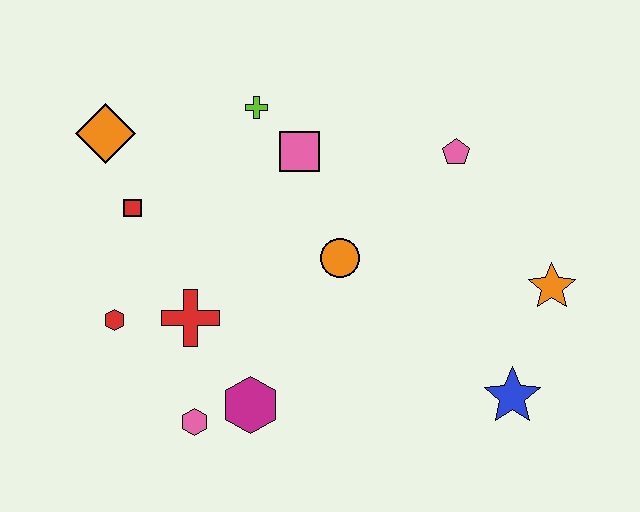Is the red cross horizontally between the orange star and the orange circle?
No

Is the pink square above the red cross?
Yes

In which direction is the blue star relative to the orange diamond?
The blue star is to the right of the orange diamond.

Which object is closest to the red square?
The orange diamond is closest to the red square.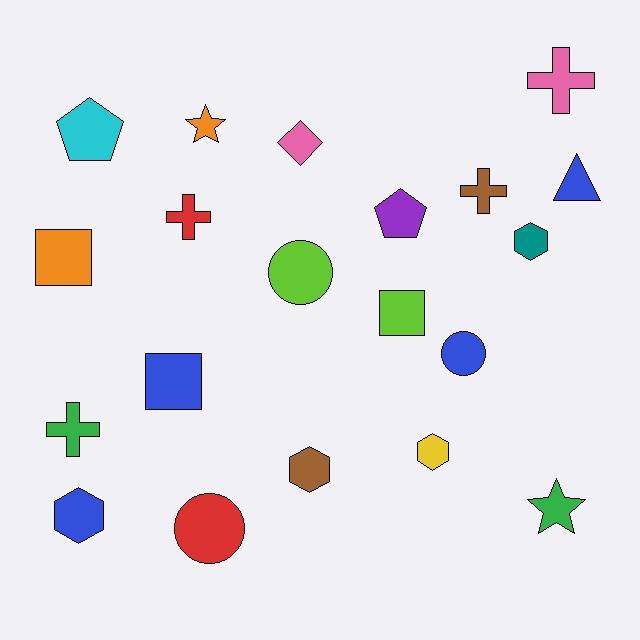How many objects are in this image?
There are 20 objects.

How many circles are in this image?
There are 3 circles.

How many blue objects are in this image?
There are 4 blue objects.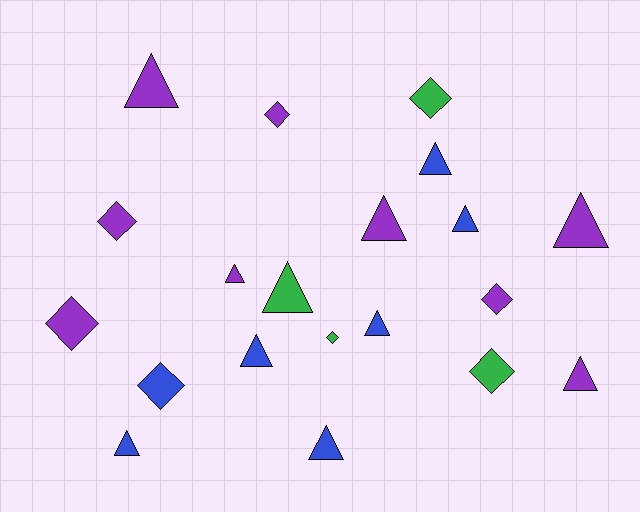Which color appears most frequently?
Purple, with 9 objects.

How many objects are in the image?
There are 20 objects.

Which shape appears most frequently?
Triangle, with 12 objects.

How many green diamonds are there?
There are 3 green diamonds.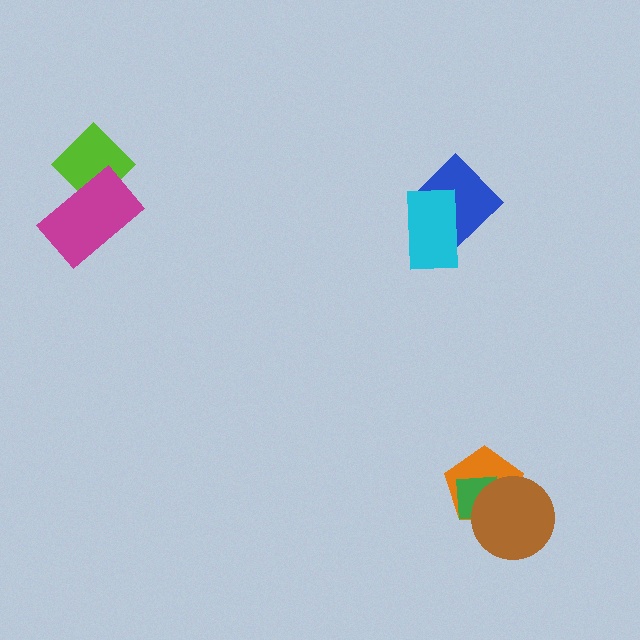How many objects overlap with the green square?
2 objects overlap with the green square.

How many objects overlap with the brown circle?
2 objects overlap with the brown circle.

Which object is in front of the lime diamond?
The magenta rectangle is in front of the lime diamond.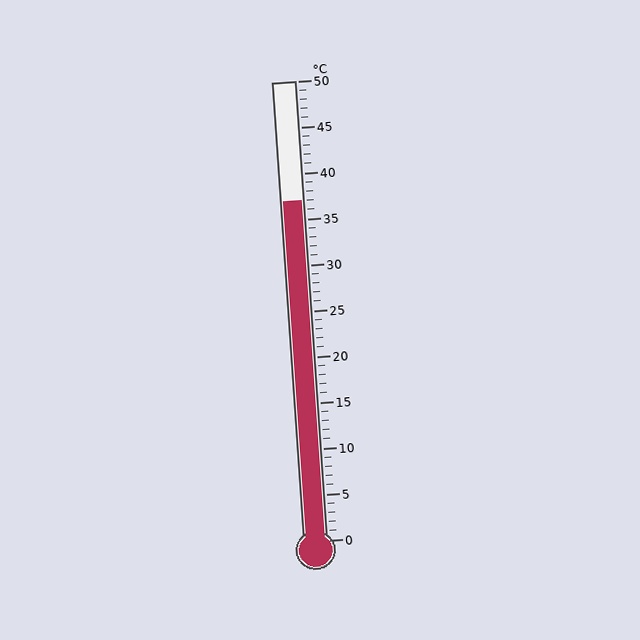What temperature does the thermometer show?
The thermometer shows approximately 37°C.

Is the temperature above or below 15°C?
The temperature is above 15°C.